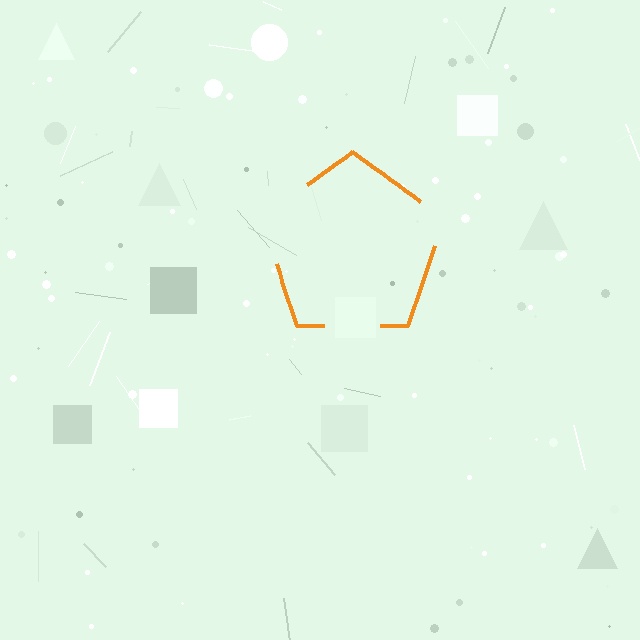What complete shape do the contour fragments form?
The contour fragments form a pentagon.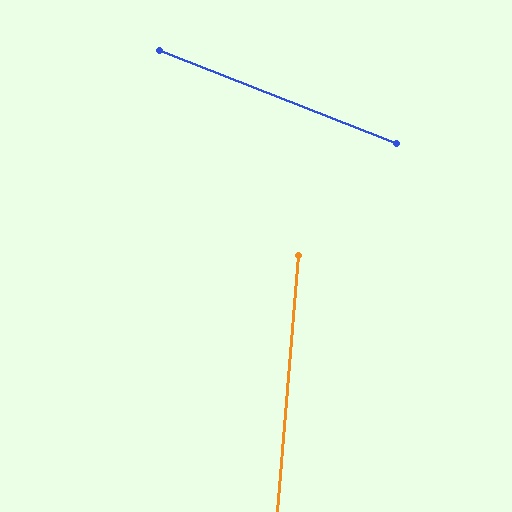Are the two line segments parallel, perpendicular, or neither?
Neither parallel nor perpendicular — they differ by about 73°.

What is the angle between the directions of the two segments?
Approximately 73 degrees.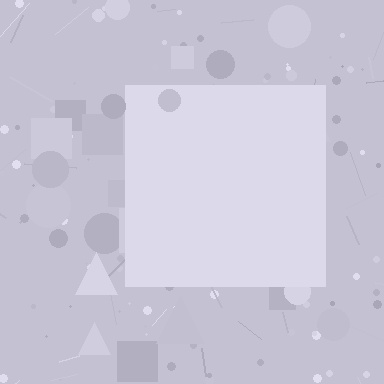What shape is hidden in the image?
A square is hidden in the image.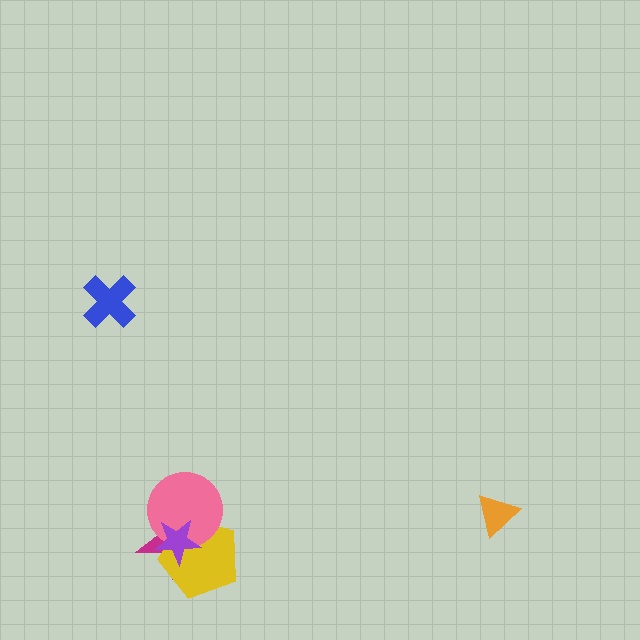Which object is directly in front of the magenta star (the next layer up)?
The yellow pentagon is directly in front of the magenta star.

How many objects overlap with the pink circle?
3 objects overlap with the pink circle.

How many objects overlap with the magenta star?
3 objects overlap with the magenta star.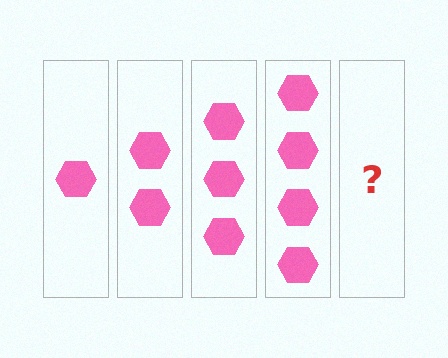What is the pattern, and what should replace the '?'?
The pattern is that each step adds one more hexagon. The '?' should be 5 hexagons.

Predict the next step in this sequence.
The next step is 5 hexagons.